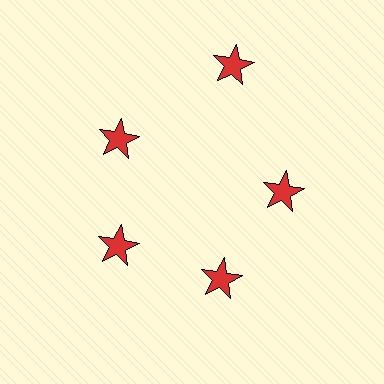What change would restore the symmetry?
The symmetry would be restored by moving it inward, back onto the ring so that all 5 stars sit at equal angles and equal distance from the center.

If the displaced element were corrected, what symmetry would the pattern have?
It would have 5-fold rotational symmetry — the pattern would map onto itself every 72 degrees.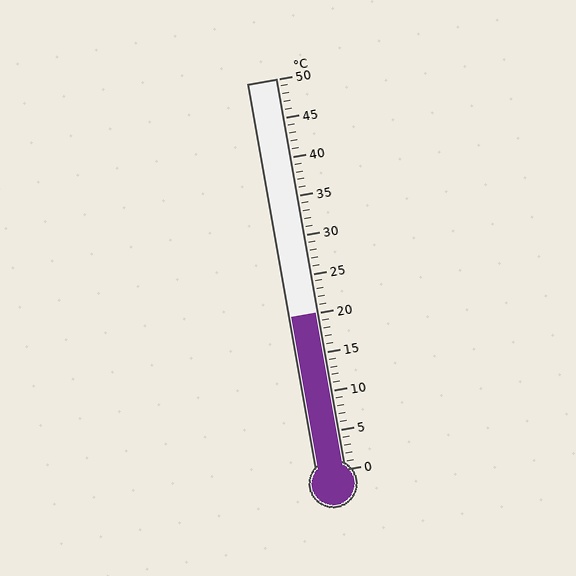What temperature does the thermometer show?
The thermometer shows approximately 20°C.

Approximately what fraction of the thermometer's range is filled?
The thermometer is filled to approximately 40% of its range.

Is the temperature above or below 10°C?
The temperature is above 10°C.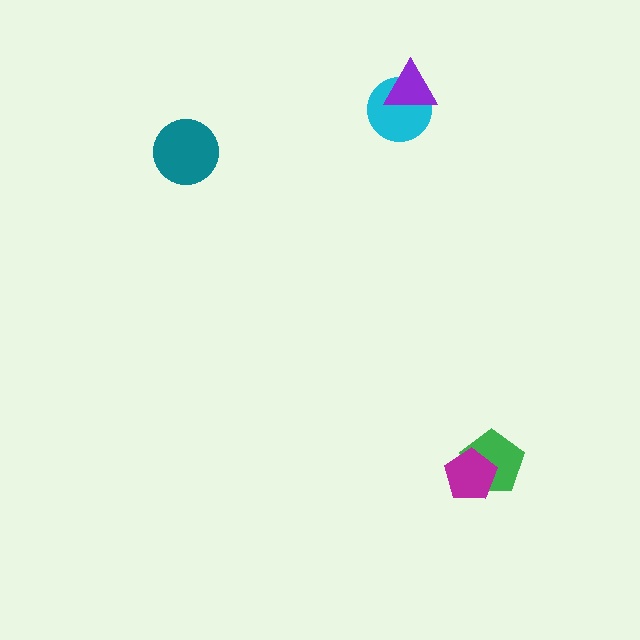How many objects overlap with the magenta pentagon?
1 object overlaps with the magenta pentagon.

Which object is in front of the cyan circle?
The purple triangle is in front of the cyan circle.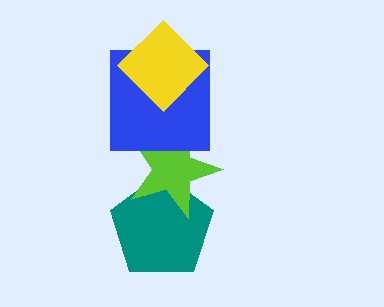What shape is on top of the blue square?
The yellow diamond is on top of the blue square.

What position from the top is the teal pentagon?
The teal pentagon is 4th from the top.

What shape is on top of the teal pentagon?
The lime star is on top of the teal pentagon.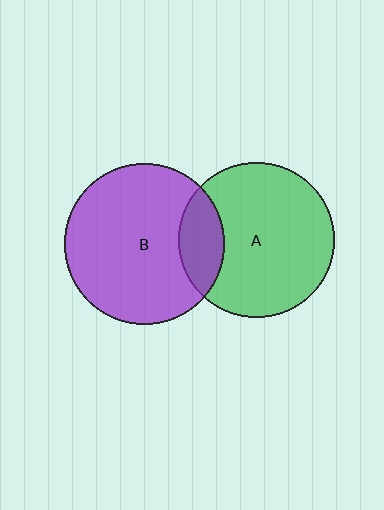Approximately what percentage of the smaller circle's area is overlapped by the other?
Approximately 20%.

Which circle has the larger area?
Circle B (purple).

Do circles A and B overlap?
Yes.